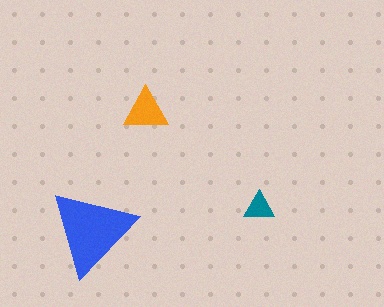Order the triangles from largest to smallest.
the blue one, the orange one, the teal one.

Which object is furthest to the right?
The teal triangle is rightmost.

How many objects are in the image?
There are 3 objects in the image.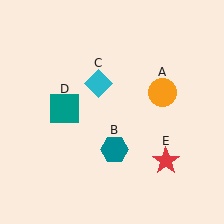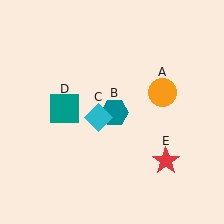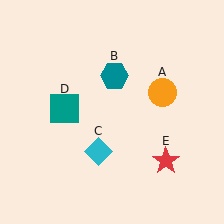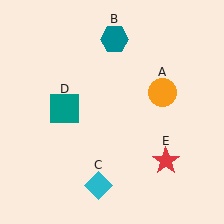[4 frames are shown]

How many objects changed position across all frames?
2 objects changed position: teal hexagon (object B), cyan diamond (object C).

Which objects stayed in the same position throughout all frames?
Orange circle (object A) and teal square (object D) and red star (object E) remained stationary.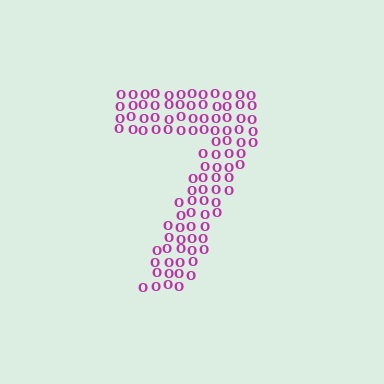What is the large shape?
The large shape is the digit 7.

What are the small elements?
The small elements are letter O's.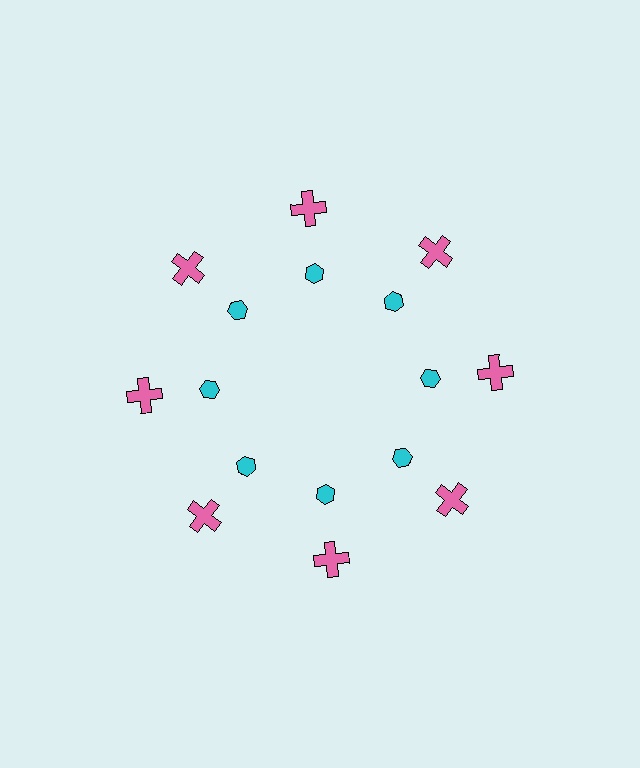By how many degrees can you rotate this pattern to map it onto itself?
The pattern maps onto itself every 45 degrees of rotation.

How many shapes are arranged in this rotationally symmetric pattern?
There are 16 shapes, arranged in 8 groups of 2.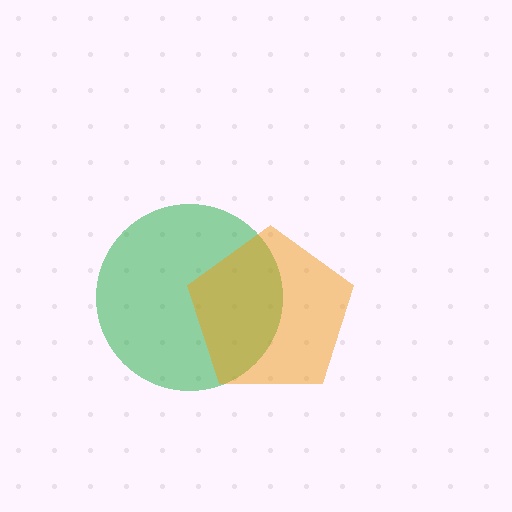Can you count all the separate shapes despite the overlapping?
Yes, there are 2 separate shapes.